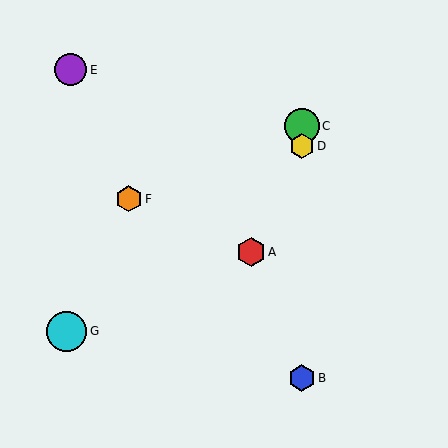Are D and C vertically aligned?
Yes, both are at x≈302.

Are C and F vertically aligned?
No, C is at x≈302 and F is at x≈129.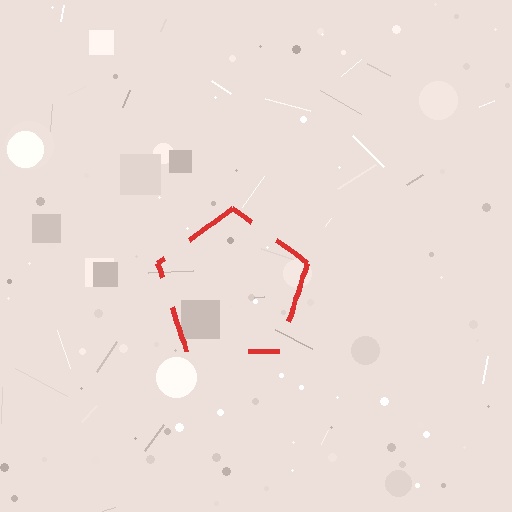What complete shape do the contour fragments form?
The contour fragments form a pentagon.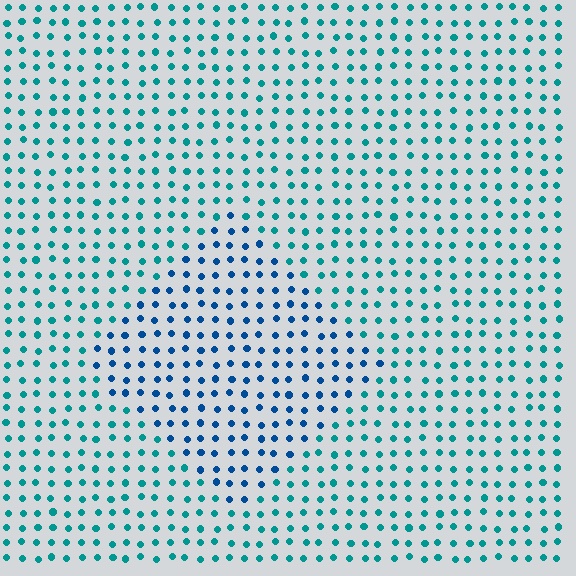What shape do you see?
I see a diamond.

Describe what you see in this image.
The image is filled with small teal elements in a uniform arrangement. A diamond-shaped region is visible where the elements are tinted to a slightly different hue, forming a subtle color boundary.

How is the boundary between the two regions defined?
The boundary is defined purely by a slight shift in hue (about 33 degrees). Spacing, size, and orientation are identical on both sides.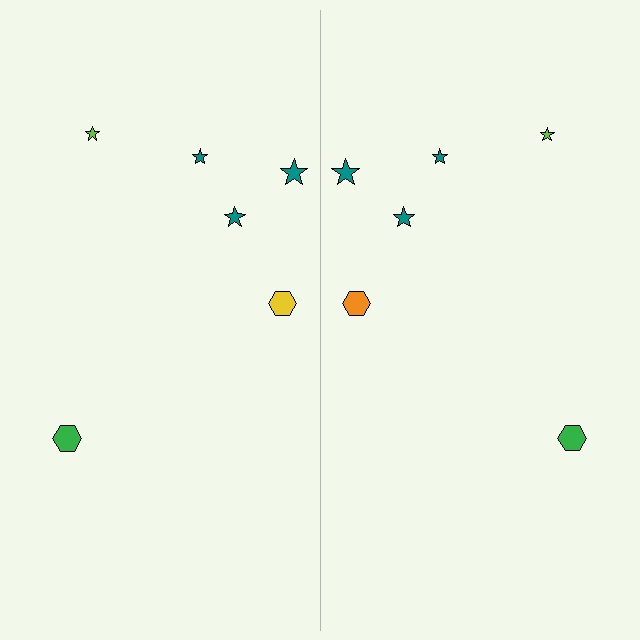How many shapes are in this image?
There are 12 shapes in this image.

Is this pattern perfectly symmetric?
No, the pattern is not perfectly symmetric. The orange hexagon on the right side breaks the symmetry — its mirror counterpart is yellow.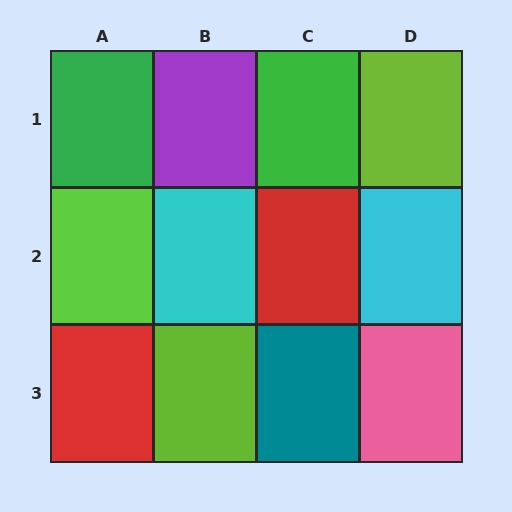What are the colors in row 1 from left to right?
Green, purple, green, lime.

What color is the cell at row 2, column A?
Lime.